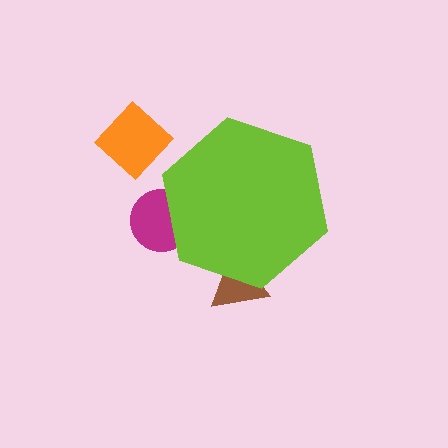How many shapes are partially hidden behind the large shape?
2 shapes are partially hidden.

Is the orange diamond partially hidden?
No, the orange diamond is fully visible.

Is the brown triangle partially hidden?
Yes, the brown triangle is partially hidden behind the lime hexagon.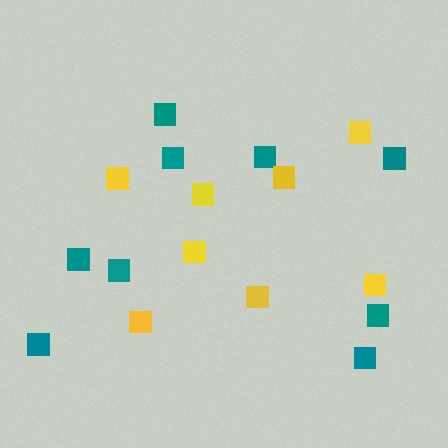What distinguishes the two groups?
There are 2 groups: one group of teal squares (9) and one group of yellow squares (8).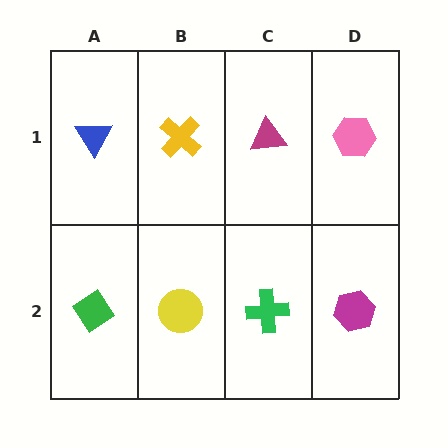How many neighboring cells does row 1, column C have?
3.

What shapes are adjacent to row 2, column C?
A magenta triangle (row 1, column C), a yellow circle (row 2, column B), a magenta hexagon (row 2, column D).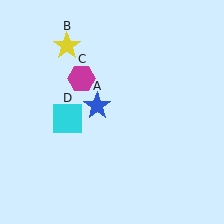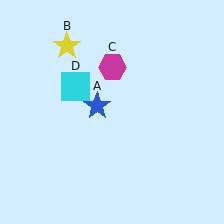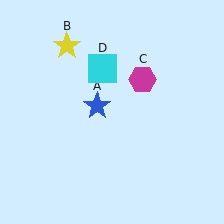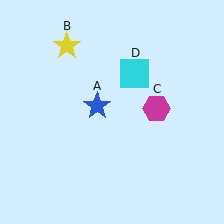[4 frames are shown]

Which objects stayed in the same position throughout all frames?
Blue star (object A) and yellow star (object B) remained stationary.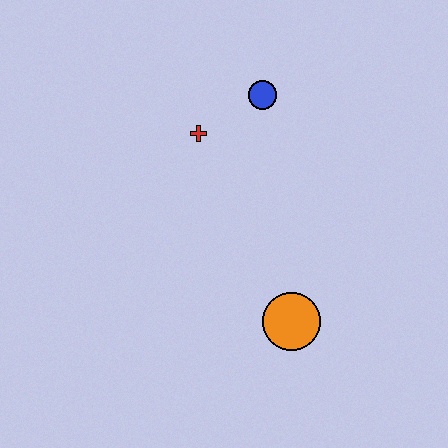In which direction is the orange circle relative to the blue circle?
The orange circle is below the blue circle.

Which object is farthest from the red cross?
The orange circle is farthest from the red cross.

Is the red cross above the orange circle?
Yes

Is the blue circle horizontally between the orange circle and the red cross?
Yes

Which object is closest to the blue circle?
The red cross is closest to the blue circle.